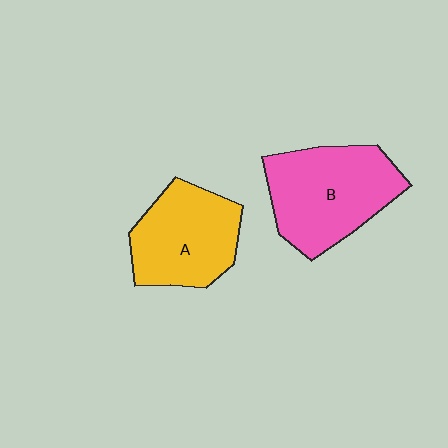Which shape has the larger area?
Shape B (pink).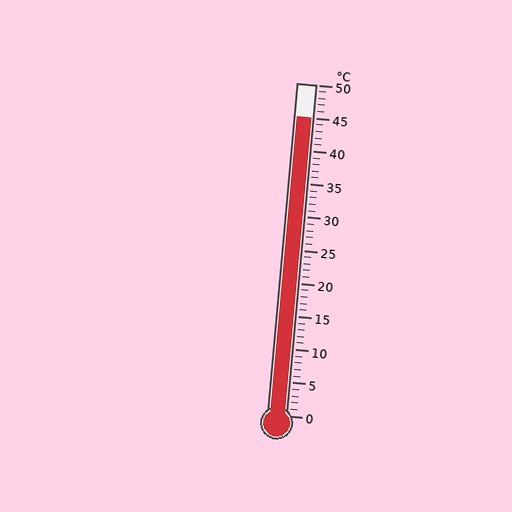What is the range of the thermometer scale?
The thermometer scale ranges from 0°C to 50°C.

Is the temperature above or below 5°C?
The temperature is above 5°C.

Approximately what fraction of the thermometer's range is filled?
The thermometer is filled to approximately 90% of its range.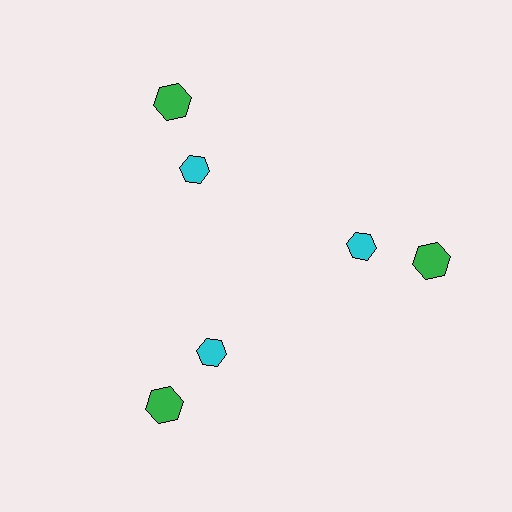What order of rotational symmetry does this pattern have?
This pattern has 3-fold rotational symmetry.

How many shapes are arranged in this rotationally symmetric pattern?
There are 6 shapes, arranged in 3 groups of 2.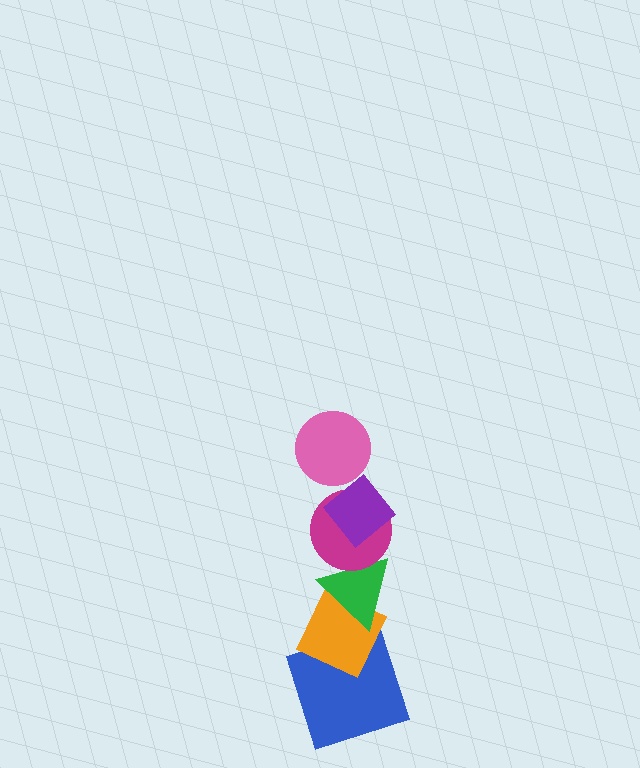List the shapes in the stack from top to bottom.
From top to bottom: the pink circle, the purple diamond, the magenta circle, the green triangle, the orange diamond, the blue square.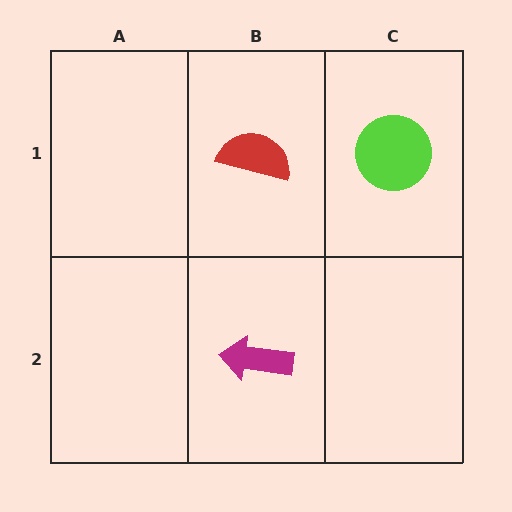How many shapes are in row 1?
2 shapes.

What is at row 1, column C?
A lime circle.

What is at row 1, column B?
A red semicircle.